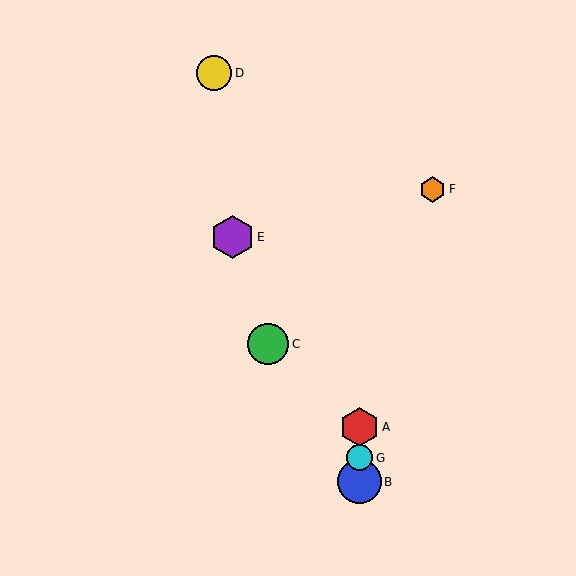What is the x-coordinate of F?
Object F is at x≈433.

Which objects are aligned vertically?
Objects A, B, G are aligned vertically.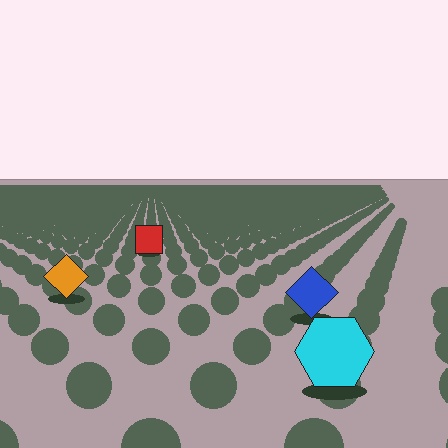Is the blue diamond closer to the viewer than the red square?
Yes. The blue diamond is closer — you can tell from the texture gradient: the ground texture is coarser near it.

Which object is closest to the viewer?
The cyan hexagon is closest. The texture marks near it are larger and more spread out.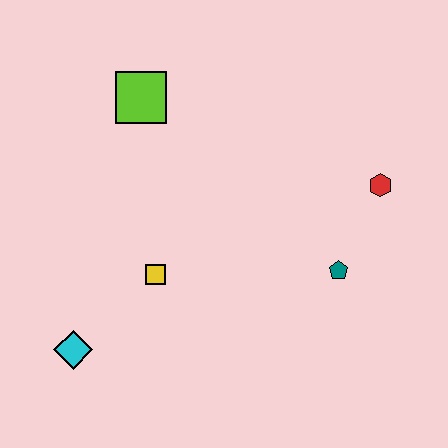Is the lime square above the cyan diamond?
Yes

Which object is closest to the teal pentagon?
The red hexagon is closest to the teal pentagon.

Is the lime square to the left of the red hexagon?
Yes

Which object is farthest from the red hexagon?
The cyan diamond is farthest from the red hexagon.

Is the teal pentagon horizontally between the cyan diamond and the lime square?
No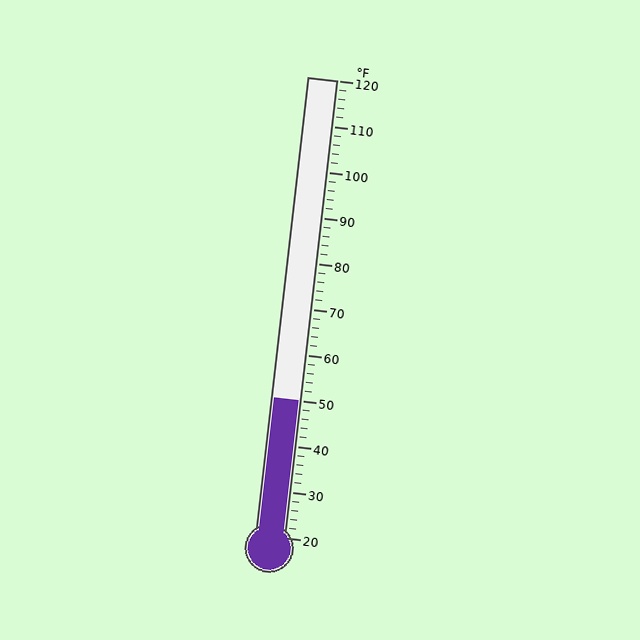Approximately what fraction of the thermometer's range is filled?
The thermometer is filled to approximately 30% of its range.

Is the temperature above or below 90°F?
The temperature is below 90°F.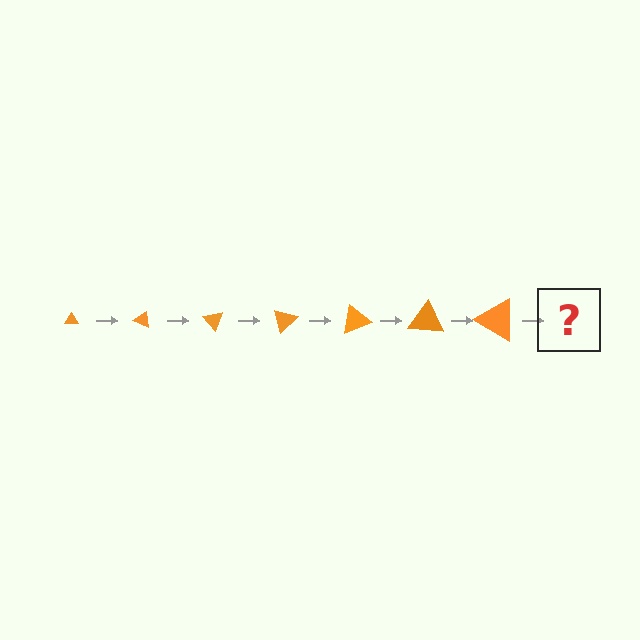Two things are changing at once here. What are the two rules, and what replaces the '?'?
The two rules are that the triangle grows larger each step and it rotates 25 degrees each step. The '?' should be a triangle, larger than the previous one and rotated 175 degrees from the start.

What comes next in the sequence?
The next element should be a triangle, larger than the previous one and rotated 175 degrees from the start.